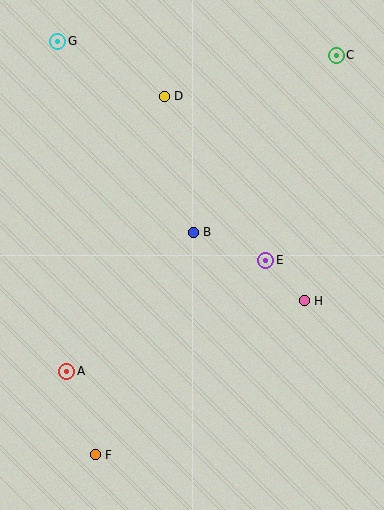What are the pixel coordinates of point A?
Point A is at (67, 371).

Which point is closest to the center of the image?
Point B at (193, 232) is closest to the center.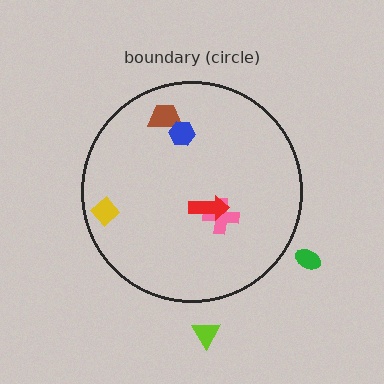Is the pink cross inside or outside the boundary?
Inside.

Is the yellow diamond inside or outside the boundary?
Inside.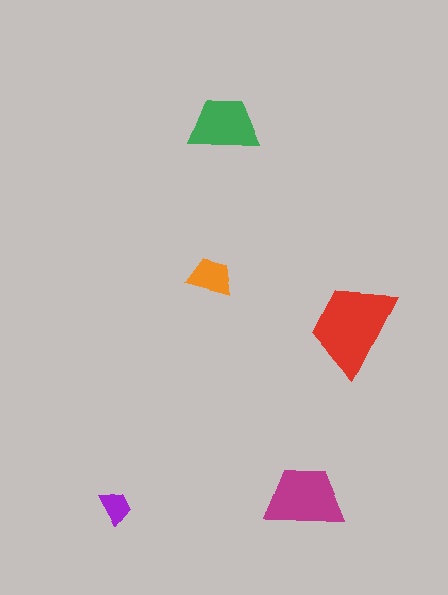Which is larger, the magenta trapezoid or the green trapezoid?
The magenta one.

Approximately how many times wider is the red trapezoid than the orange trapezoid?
About 2 times wider.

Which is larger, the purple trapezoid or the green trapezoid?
The green one.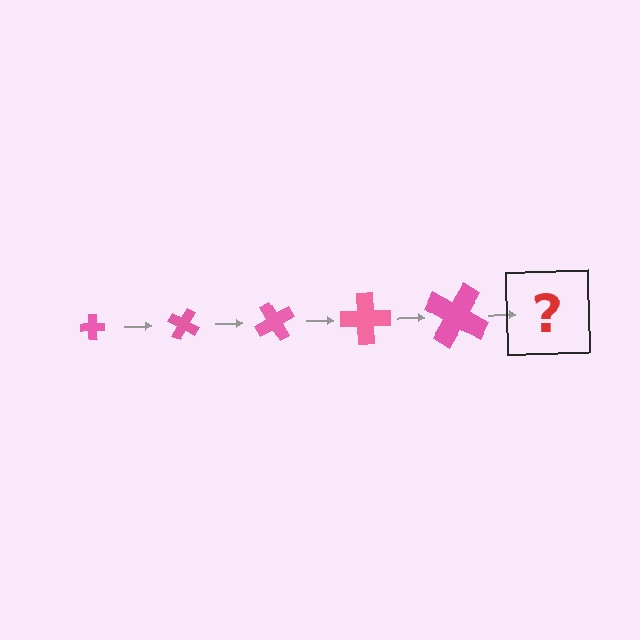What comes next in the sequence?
The next element should be a cross, larger than the previous one and rotated 150 degrees from the start.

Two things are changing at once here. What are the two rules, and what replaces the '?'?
The two rules are that the cross grows larger each step and it rotates 30 degrees each step. The '?' should be a cross, larger than the previous one and rotated 150 degrees from the start.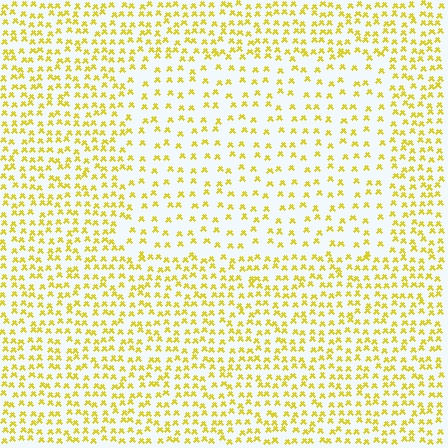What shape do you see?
I see a rectangle.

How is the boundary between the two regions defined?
The boundary is defined by a change in element density (approximately 1.9x ratio). All elements are the same color, size, and shape.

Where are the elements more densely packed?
The elements are more densely packed outside the rectangle boundary.